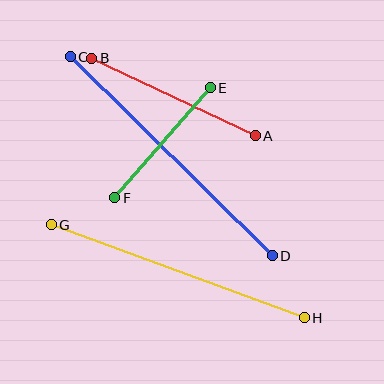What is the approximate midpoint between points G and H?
The midpoint is at approximately (178, 271) pixels.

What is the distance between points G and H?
The distance is approximately 269 pixels.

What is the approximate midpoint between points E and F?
The midpoint is at approximately (162, 143) pixels.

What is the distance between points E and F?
The distance is approximately 146 pixels.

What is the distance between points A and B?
The distance is approximately 181 pixels.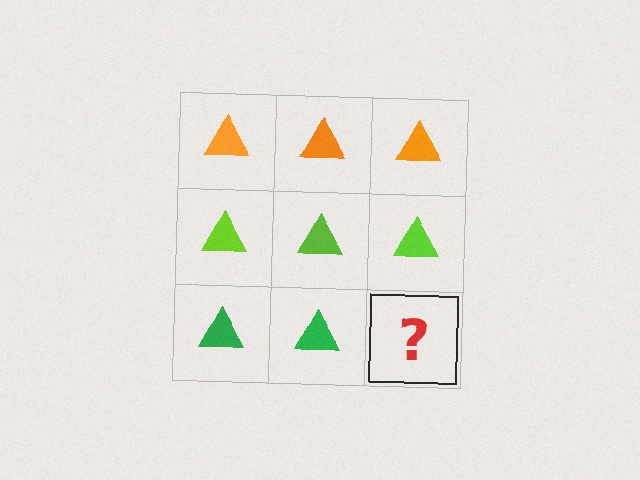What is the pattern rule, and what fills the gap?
The rule is that each row has a consistent color. The gap should be filled with a green triangle.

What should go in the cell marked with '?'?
The missing cell should contain a green triangle.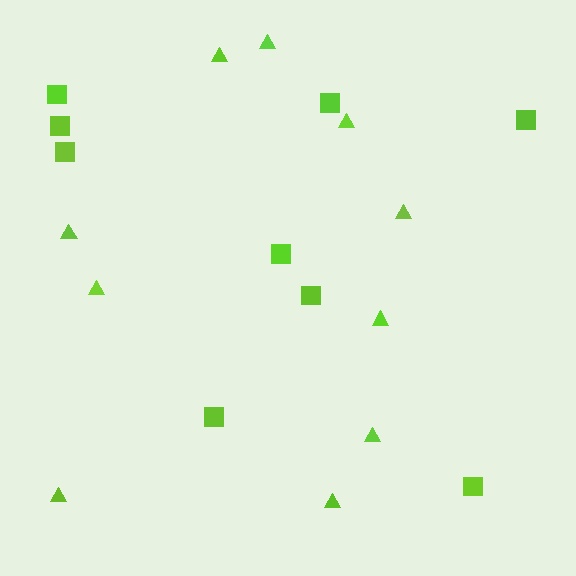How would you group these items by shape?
There are 2 groups: one group of squares (9) and one group of triangles (10).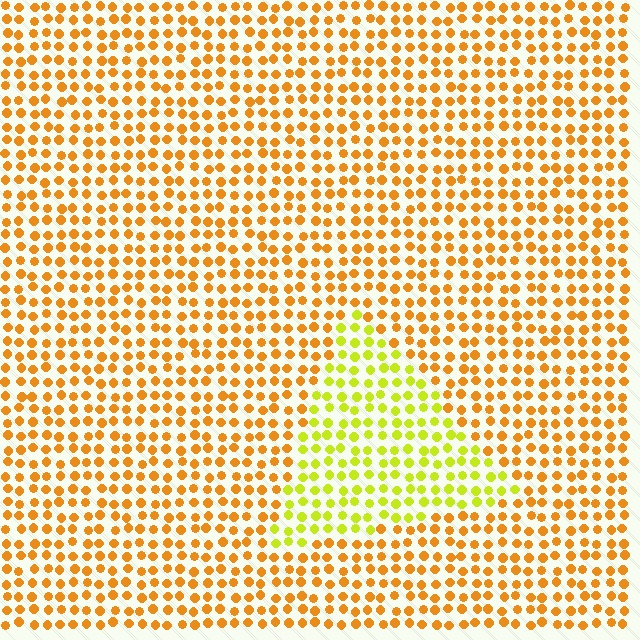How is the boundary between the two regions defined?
The boundary is defined purely by a slight shift in hue (about 38 degrees). Spacing, size, and orientation are identical on both sides.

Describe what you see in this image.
The image is filled with small orange elements in a uniform arrangement. A triangle-shaped region is visible where the elements are tinted to a slightly different hue, forming a subtle color boundary.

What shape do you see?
I see a triangle.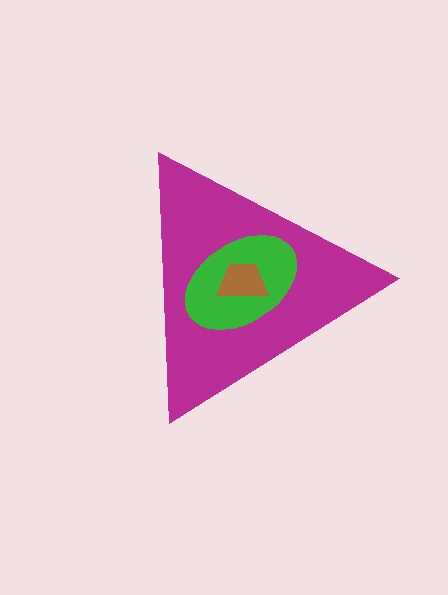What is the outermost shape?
The magenta triangle.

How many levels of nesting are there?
3.